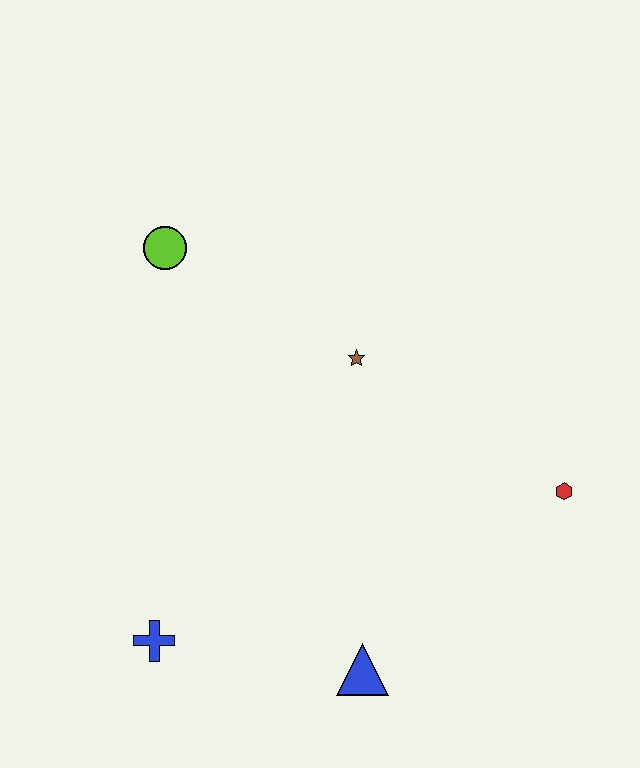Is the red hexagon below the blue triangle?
No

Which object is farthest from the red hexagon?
The lime circle is farthest from the red hexagon.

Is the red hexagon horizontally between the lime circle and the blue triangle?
No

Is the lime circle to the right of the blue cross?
Yes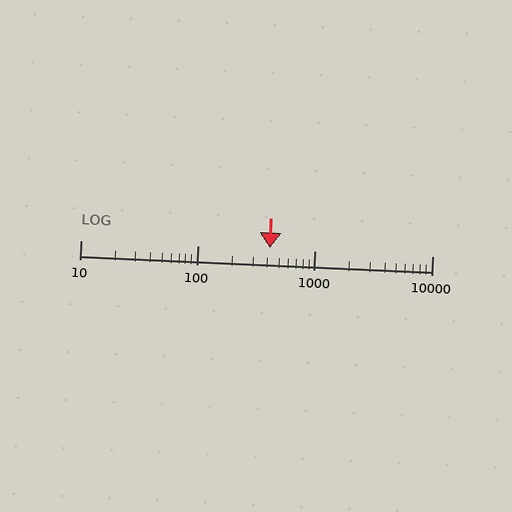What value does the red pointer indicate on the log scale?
The pointer indicates approximately 410.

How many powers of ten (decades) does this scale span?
The scale spans 3 decades, from 10 to 10000.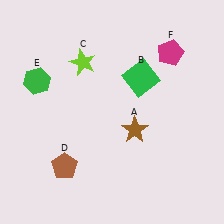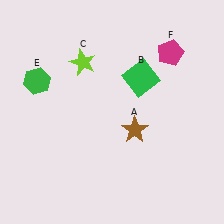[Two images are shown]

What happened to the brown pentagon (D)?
The brown pentagon (D) was removed in Image 2. It was in the bottom-left area of Image 1.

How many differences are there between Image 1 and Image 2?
There is 1 difference between the two images.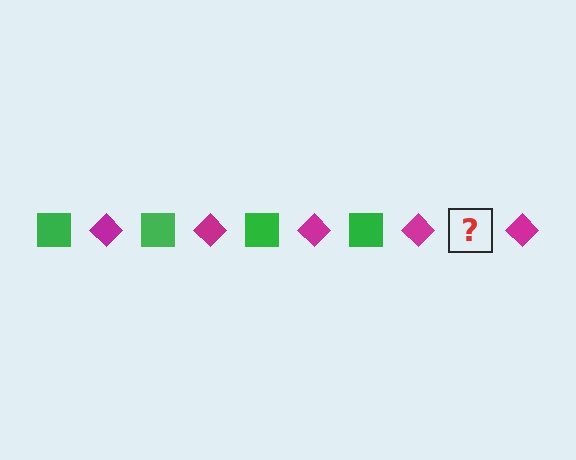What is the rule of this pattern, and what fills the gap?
The rule is that the pattern alternates between green square and magenta diamond. The gap should be filled with a green square.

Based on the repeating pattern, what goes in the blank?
The blank should be a green square.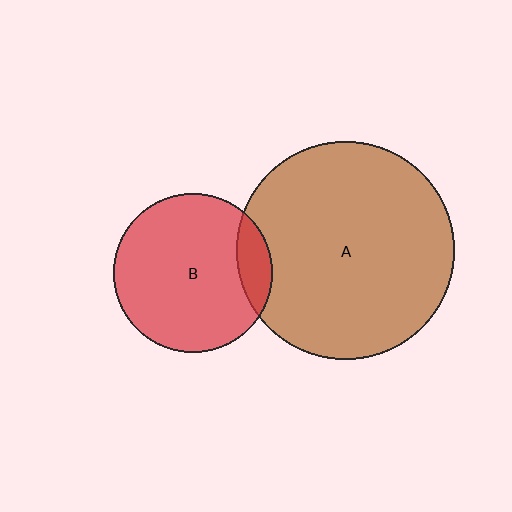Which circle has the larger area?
Circle A (brown).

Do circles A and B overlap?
Yes.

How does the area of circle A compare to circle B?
Approximately 1.9 times.